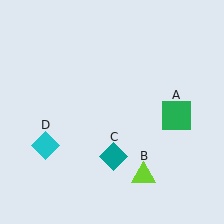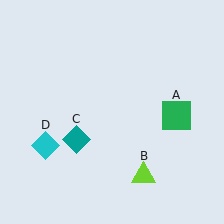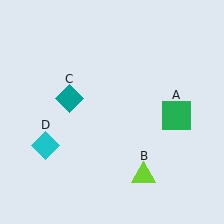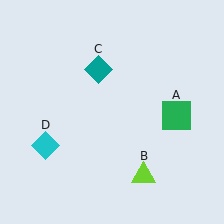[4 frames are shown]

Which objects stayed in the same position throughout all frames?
Green square (object A) and lime triangle (object B) and cyan diamond (object D) remained stationary.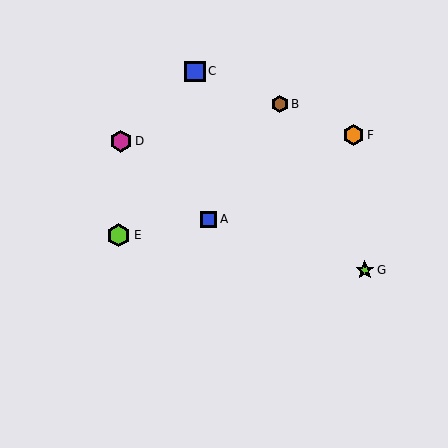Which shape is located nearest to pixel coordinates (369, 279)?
The lime star (labeled G) at (365, 270) is nearest to that location.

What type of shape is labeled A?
Shape A is a blue square.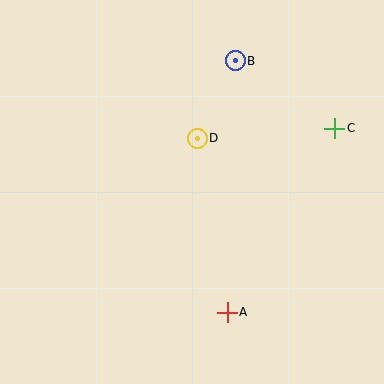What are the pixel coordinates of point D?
Point D is at (197, 138).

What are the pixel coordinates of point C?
Point C is at (335, 128).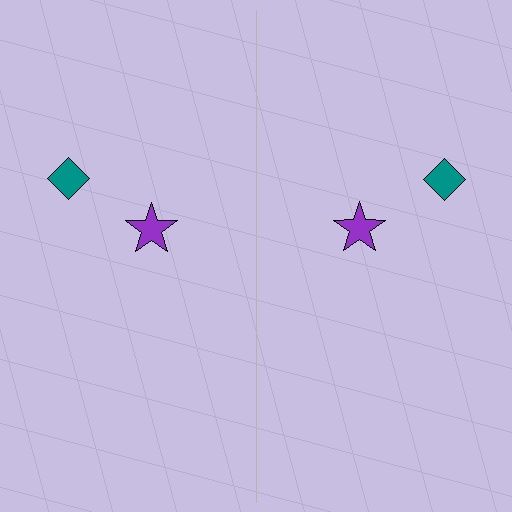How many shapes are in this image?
There are 4 shapes in this image.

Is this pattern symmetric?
Yes, this pattern has bilateral (reflection) symmetry.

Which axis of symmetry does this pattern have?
The pattern has a vertical axis of symmetry running through the center of the image.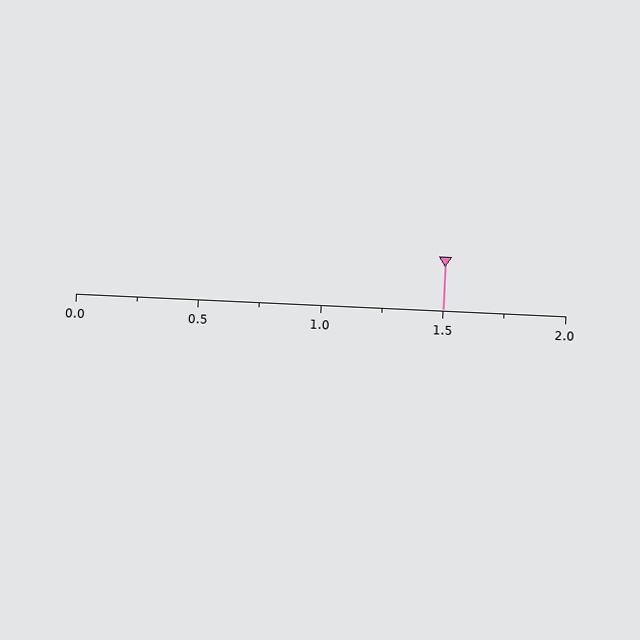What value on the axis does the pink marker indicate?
The marker indicates approximately 1.5.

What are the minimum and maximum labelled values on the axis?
The axis runs from 0.0 to 2.0.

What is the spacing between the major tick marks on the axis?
The major ticks are spaced 0.5 apart.